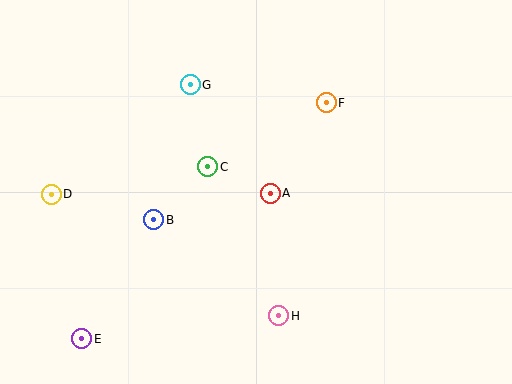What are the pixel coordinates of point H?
Point H is at (279, 316).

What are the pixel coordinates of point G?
Point G is at (190, 85).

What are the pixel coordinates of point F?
Point F is at (326, 103).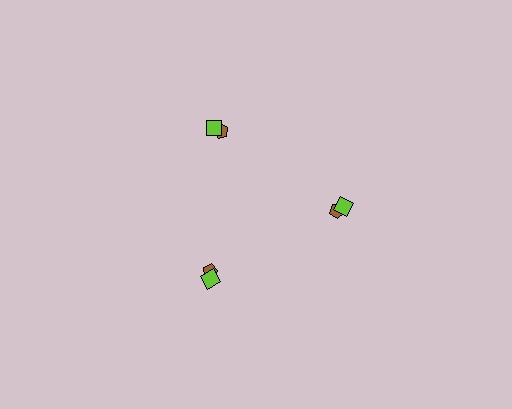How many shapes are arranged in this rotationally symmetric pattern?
There are 6 shapes, arranged in 3 groups of 2.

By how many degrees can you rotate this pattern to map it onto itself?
The pattern maps onto itself every 120 degrees of rotation.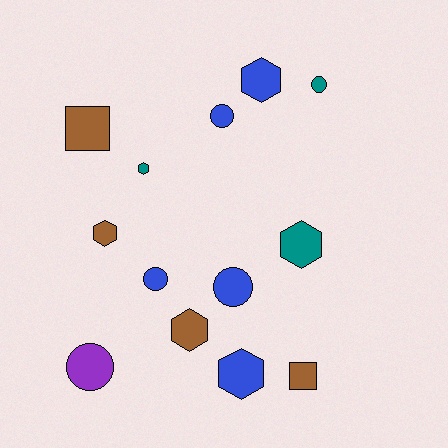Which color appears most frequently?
Blue, with 5 objects.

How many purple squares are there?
There are no purple squares.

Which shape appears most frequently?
Hexagon, with 6 objects.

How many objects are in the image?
There are 13 objects.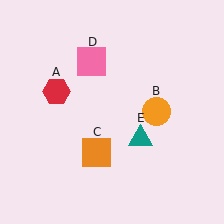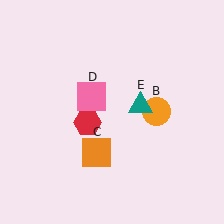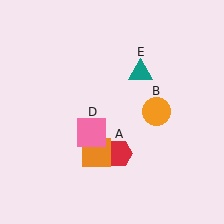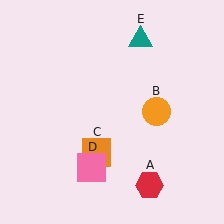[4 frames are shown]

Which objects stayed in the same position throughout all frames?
Orange circle (object B) and orange square (object C) remained stationary.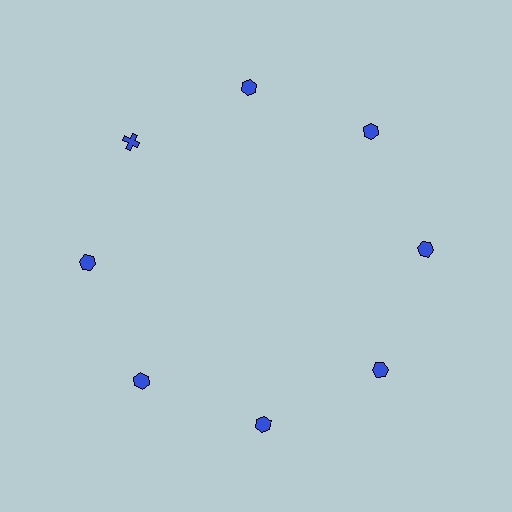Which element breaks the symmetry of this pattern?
The blue cross at roughly the 10 o'clock position breaks the symmetry. All other shapes are blue hexagons.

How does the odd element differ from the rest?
It has a different shape: cross instead of hexagon.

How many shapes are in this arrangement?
There are 8 shapes arranged in a ring pattern.